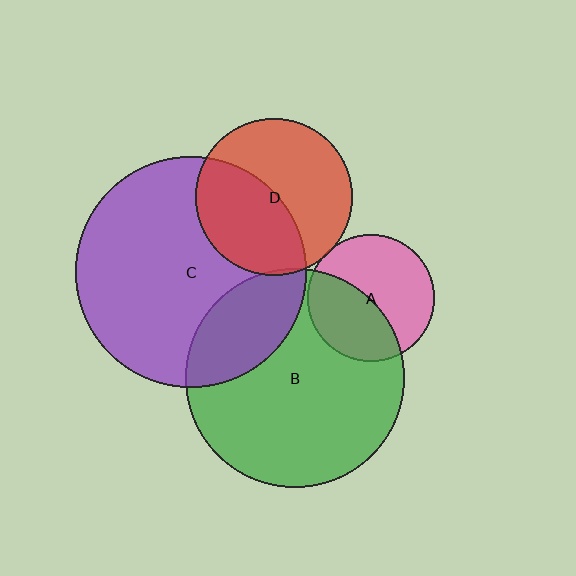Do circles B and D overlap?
Yes.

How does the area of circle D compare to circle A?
Approximately 1.5 times.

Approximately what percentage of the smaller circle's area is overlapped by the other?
Approximately 5%.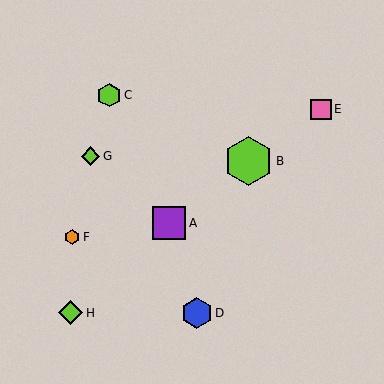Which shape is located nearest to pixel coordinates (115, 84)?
The lime hexagon (labeled C) at (109, 95) is nearest to that location.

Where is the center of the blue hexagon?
The center of the blue hexagon is at (197, 313).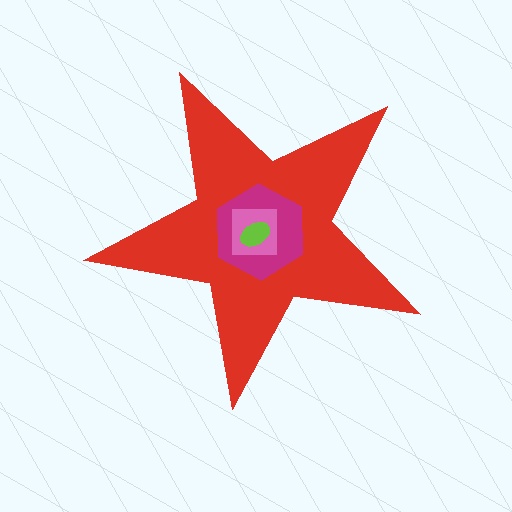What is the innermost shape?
The lime ellipse.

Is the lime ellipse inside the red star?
Yes.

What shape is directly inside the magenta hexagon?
The pink square.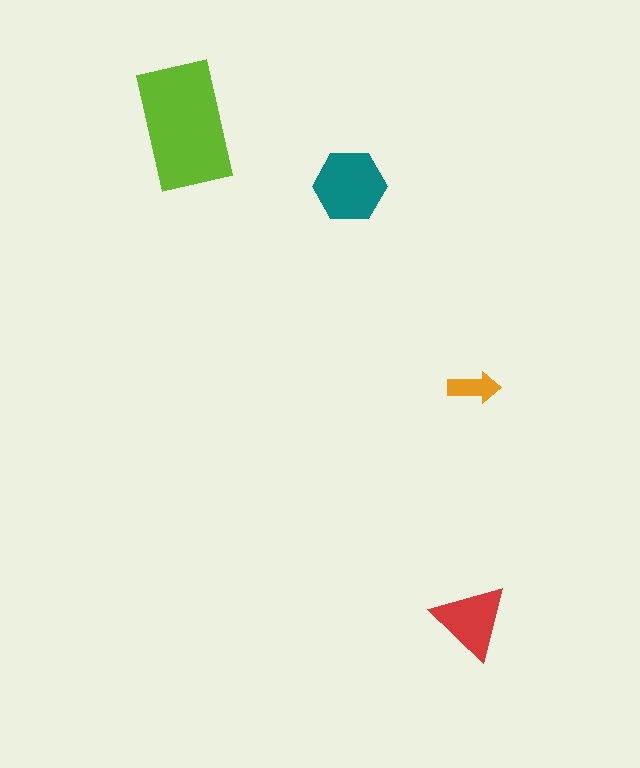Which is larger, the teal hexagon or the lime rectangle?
The lime rectangle.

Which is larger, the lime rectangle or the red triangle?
The lime rectangle.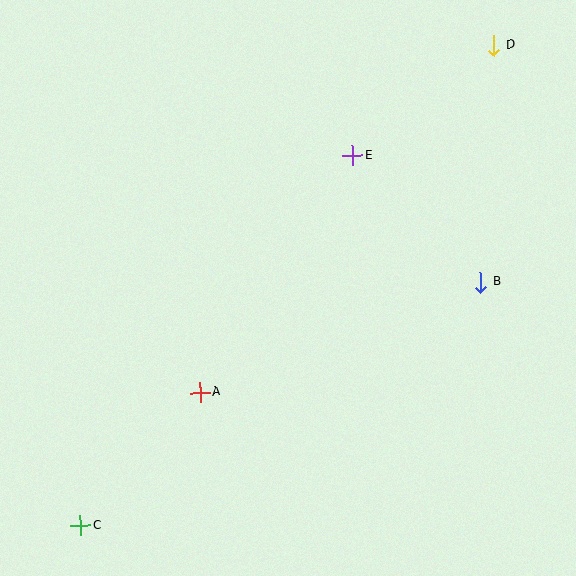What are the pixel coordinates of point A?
Point A is at (200, 392).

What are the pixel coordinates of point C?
Point C is at (81, 526).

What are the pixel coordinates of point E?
Point E is at (353, 155).